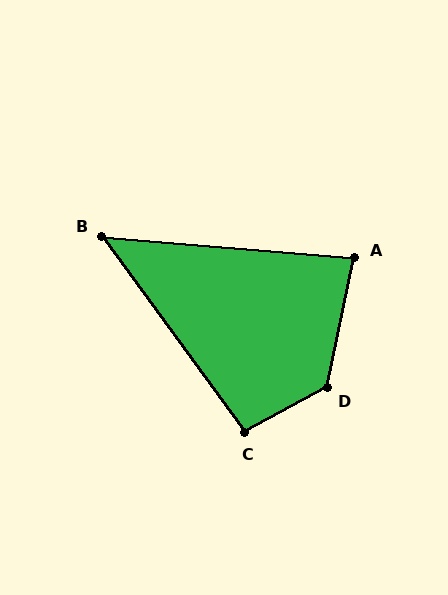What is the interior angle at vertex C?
Approximately 97 degrees (obtuse).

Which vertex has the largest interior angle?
D, at approximately 131 degrees.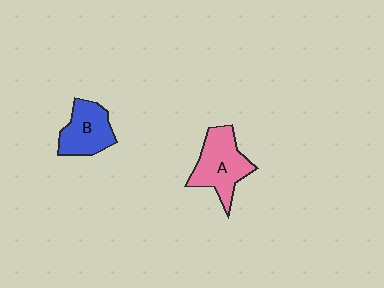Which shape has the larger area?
Shape A (pink).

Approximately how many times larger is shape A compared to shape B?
Approximately 1.2 times.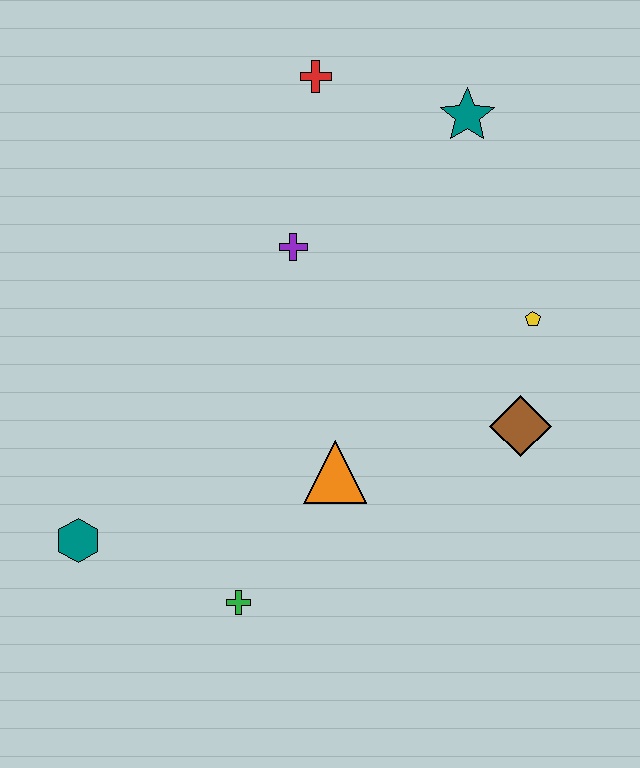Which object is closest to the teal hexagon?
The green cross is closest to the teal hexagon.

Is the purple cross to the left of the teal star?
Yes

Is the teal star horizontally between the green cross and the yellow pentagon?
Yes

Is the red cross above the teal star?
Yes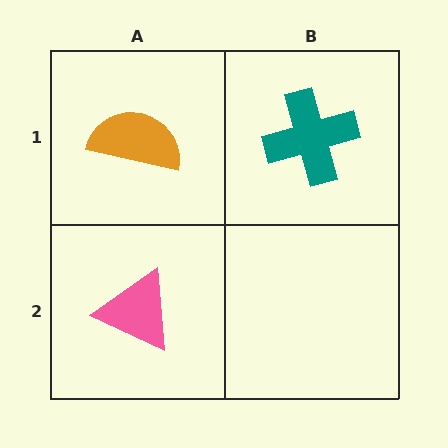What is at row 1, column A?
An orange semicircle.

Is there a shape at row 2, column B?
No, that cell is empty.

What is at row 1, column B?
A teal cross.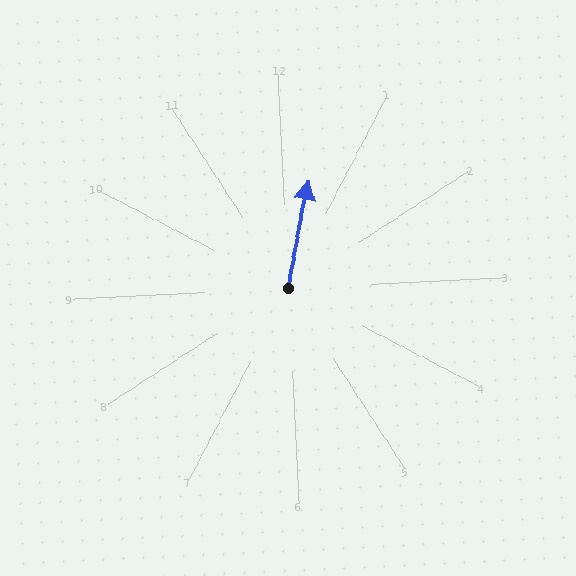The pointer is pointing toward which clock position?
Roughly 12 o'clock.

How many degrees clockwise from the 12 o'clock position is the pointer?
Approximately 13 degrees.